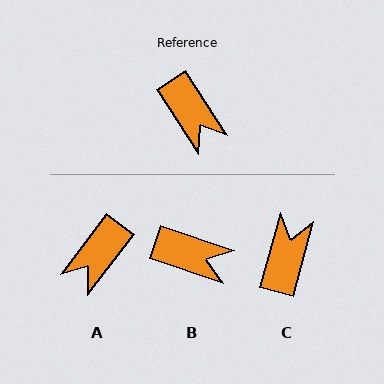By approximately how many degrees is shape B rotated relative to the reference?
Approximately 39 degrees counter-clockwise.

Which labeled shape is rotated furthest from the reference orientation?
C, about 132 degrees away.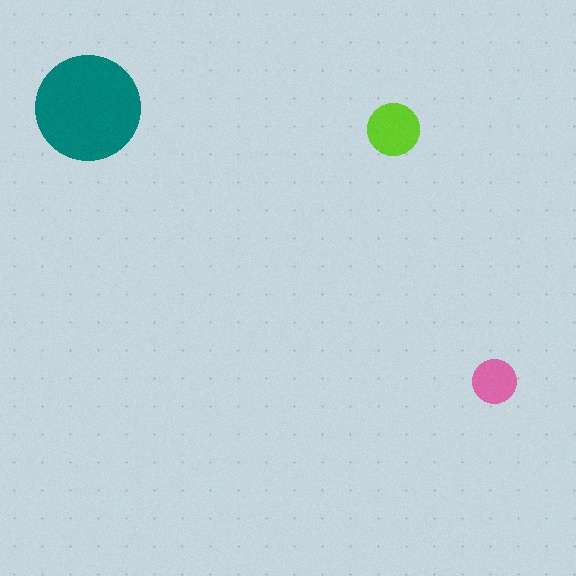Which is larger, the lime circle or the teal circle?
The teal one.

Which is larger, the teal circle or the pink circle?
The teal one.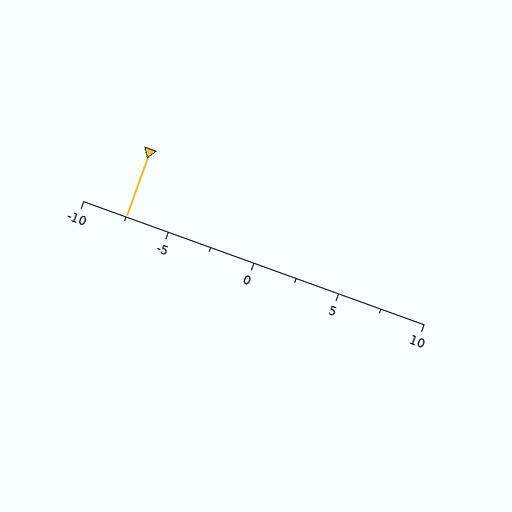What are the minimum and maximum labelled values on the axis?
The axis runs from -10 to 10.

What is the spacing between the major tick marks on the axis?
The major ticks are spaced 5 apart.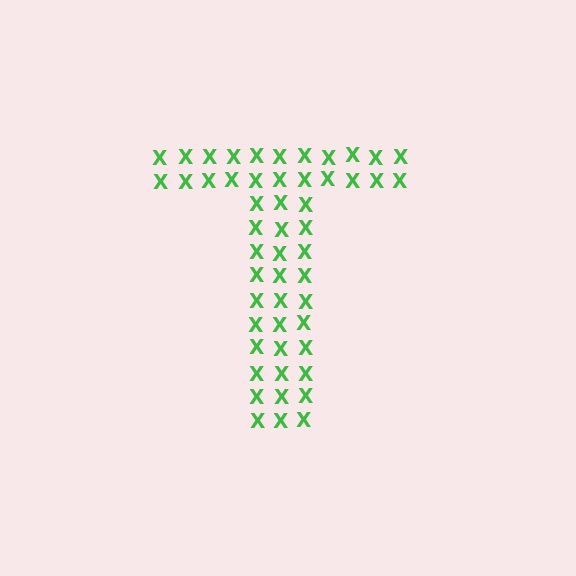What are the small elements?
The small elements are letter X's.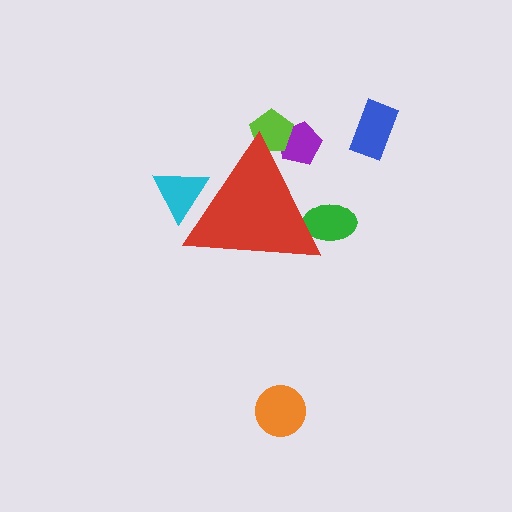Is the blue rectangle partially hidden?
No, the blue rectangle is fully visible.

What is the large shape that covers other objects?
A red triangle.